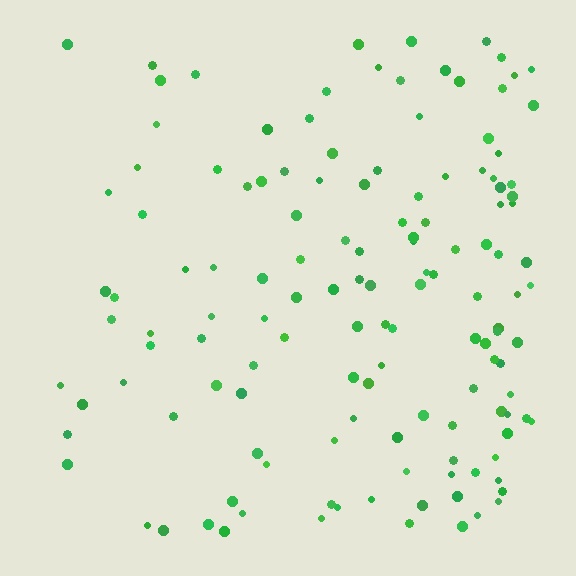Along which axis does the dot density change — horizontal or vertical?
Horizontal.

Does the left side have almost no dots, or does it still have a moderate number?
Still a moderate number, just noticeably fewer than the right.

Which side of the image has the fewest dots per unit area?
The left.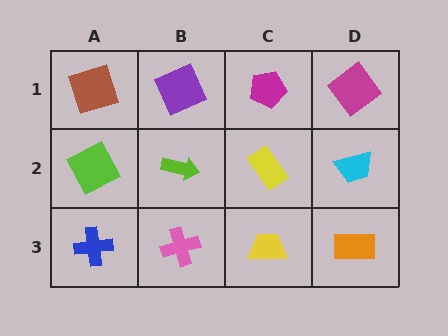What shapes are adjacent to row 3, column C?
A yellow rectangle (row 2, column C), a pink cross (row 3, column B), an orange rectangle (row 3, column D).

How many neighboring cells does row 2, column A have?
3.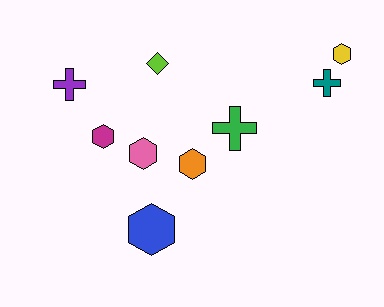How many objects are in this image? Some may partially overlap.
There are 9 objects.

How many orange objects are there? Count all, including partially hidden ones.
There is 1 orange object.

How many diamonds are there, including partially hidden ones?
There is 1 diamond.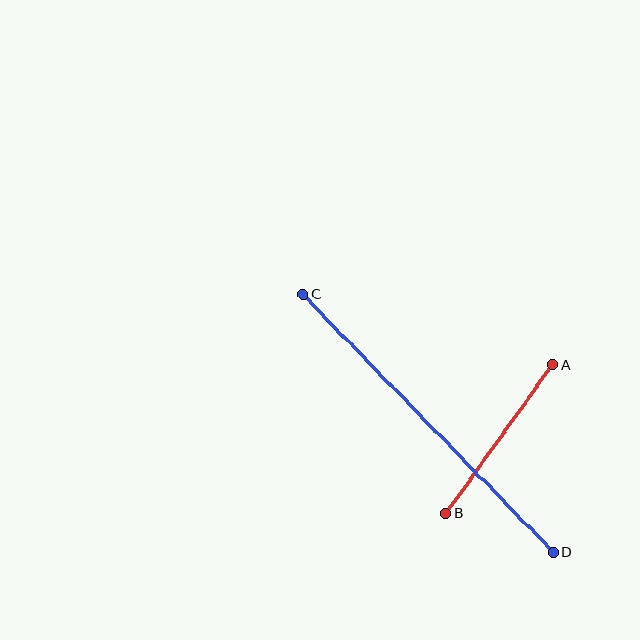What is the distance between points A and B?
The distance is approximately 183 pixels.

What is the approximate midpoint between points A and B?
The midpoint is at approximately (499, 439) pixels.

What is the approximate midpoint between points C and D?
The midpoint is at approximately (428, 423) pixels.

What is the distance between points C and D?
The distance is approximately 359 pixels.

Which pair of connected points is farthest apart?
Points C and D are farthest apart.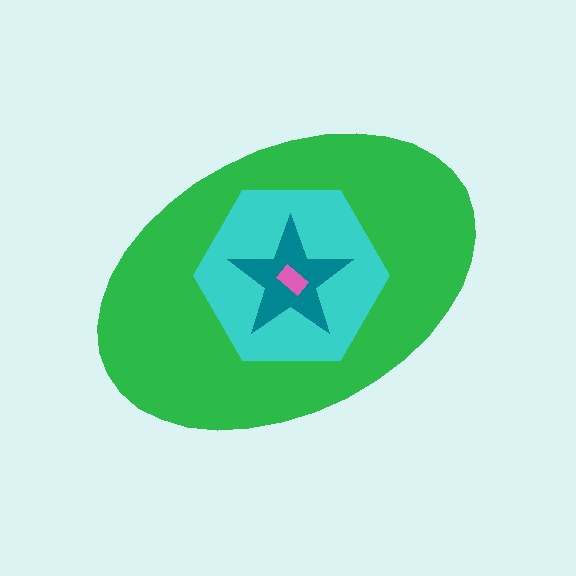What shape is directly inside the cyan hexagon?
The teal star.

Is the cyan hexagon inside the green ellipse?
Yes.